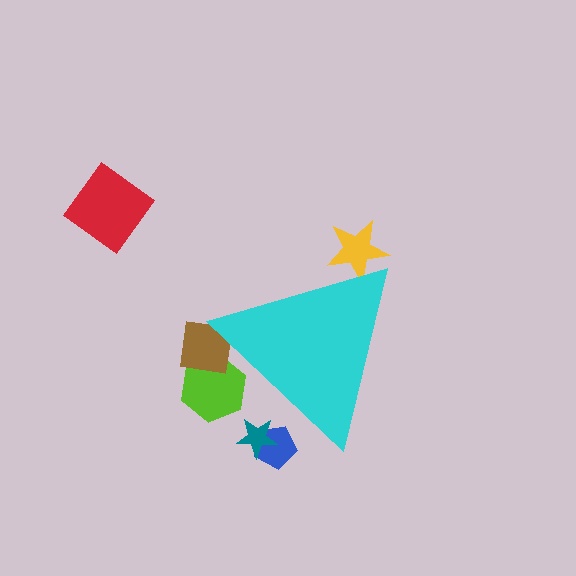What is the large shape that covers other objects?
A cyan triangle.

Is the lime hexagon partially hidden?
Yes, the lime hexagon is partially hidden behind the cyan triangle.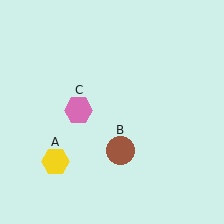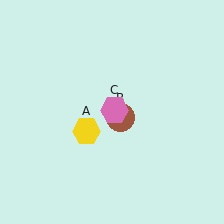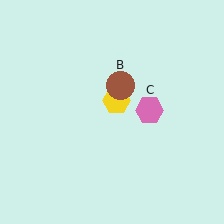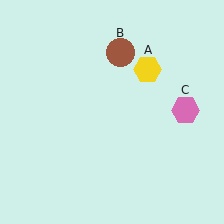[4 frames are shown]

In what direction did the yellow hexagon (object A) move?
The yellow hexagon (object A) moved up and to the right.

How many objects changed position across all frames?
3 objects changed position: yellow hexagon (object A), brown circle (object B), pink hexagon (object C).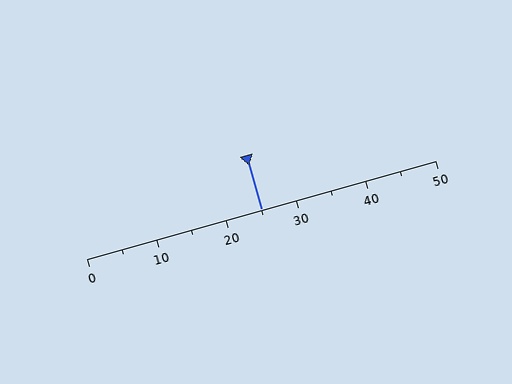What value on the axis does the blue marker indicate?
The marker indicates approximately 25.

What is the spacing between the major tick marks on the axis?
The major ticks are spaced 10 apart.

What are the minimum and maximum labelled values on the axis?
The axis runs from 0 to 50.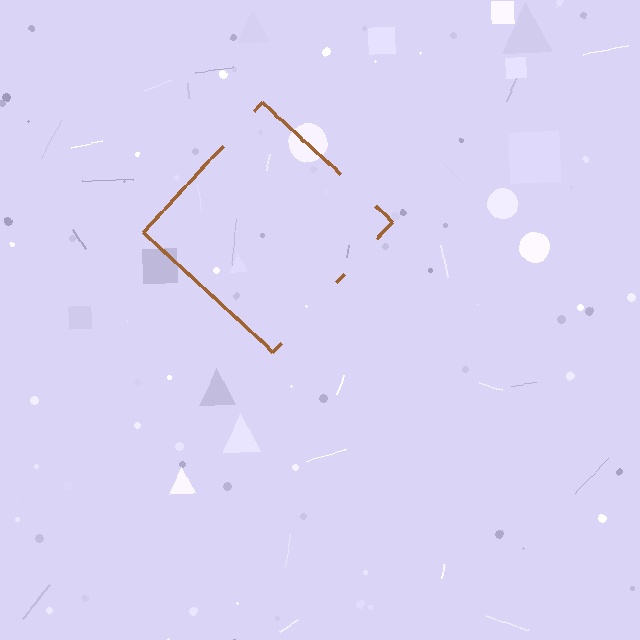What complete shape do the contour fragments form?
The contour fragments form a diamond.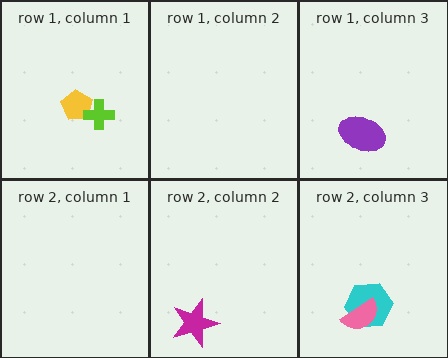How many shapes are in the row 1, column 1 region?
2.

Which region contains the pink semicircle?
The row 2, column 3 region.